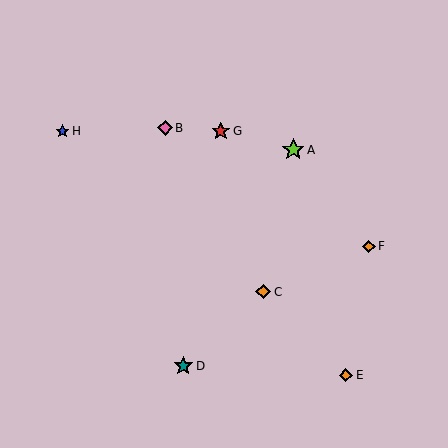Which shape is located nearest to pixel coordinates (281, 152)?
The lime star (labeled A) at (293, 150) is nearest to that location.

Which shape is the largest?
The lime star (labeled A) is the largest.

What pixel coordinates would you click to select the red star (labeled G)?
Click at (221, 131) to select the red star G.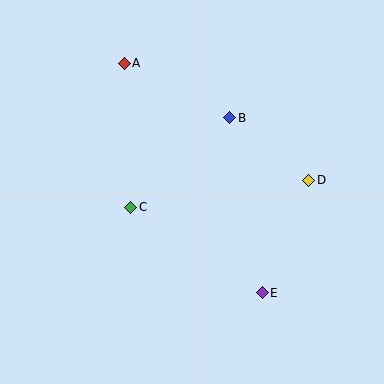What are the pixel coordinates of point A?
Point A is at (125, 63).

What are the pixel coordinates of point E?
Point E is at (262, 293).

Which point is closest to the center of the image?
Point C at (131, 207) is closest to the center.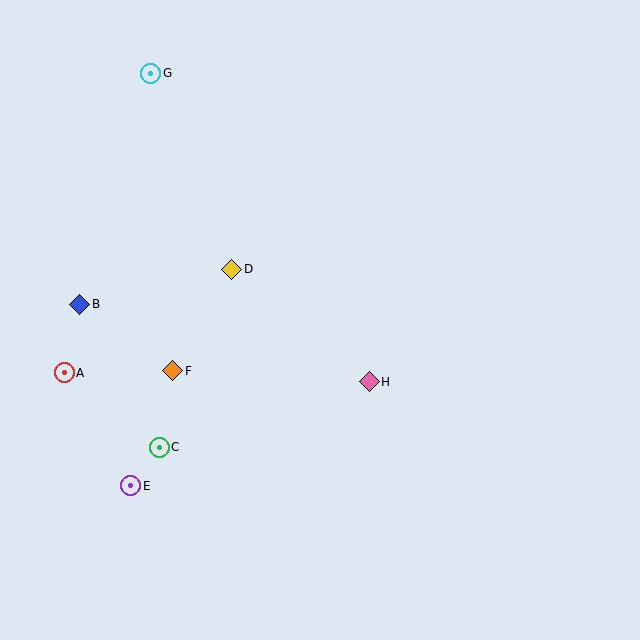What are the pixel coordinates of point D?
Point D is at (232, 269).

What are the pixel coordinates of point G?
Point G is at (151, 73).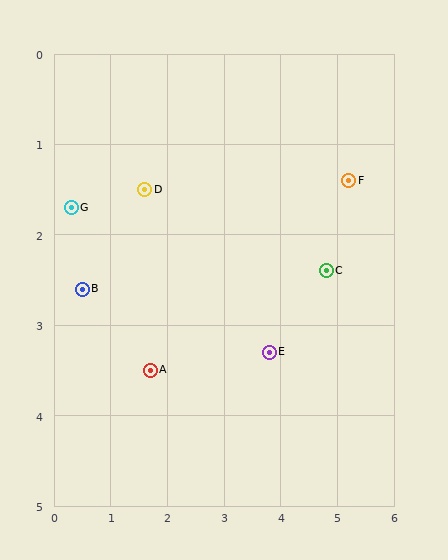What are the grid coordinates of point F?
Point F is at approximately (5.2, 1.4).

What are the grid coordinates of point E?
Point E is at approximately (3.8, 3.3).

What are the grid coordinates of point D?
Point D is at approximately (1.6, 1.5).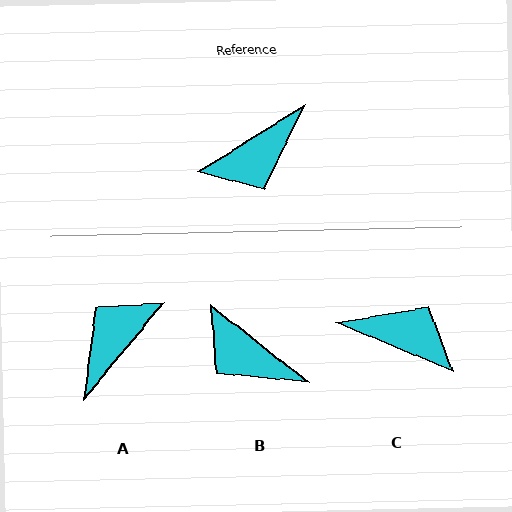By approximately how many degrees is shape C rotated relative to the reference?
Approximately 125 degrees counter-clockwise.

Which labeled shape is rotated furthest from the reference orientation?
A, about 162 degrees away.